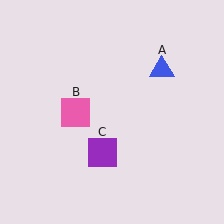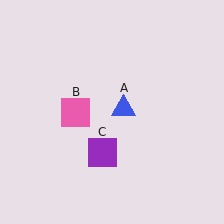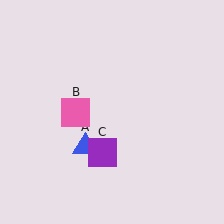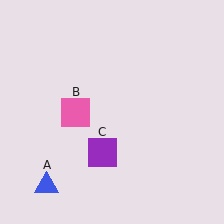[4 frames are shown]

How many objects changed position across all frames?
1 object changed position: blue triangle (object A).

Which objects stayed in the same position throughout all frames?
Pink square (object B) and purple square (object C) remained stationary.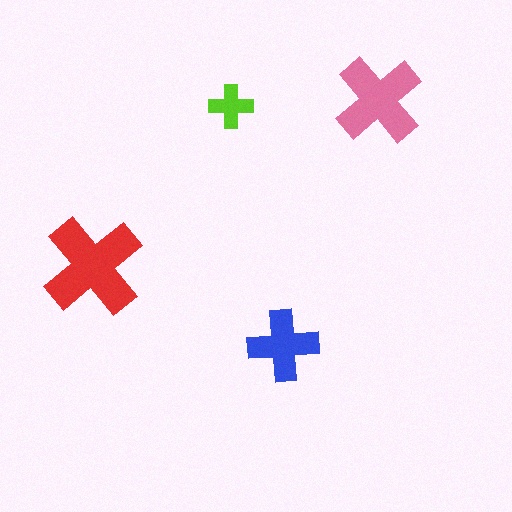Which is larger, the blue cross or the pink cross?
The pink one.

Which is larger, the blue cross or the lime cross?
The blue one.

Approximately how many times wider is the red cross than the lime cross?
About 2.5 times wider.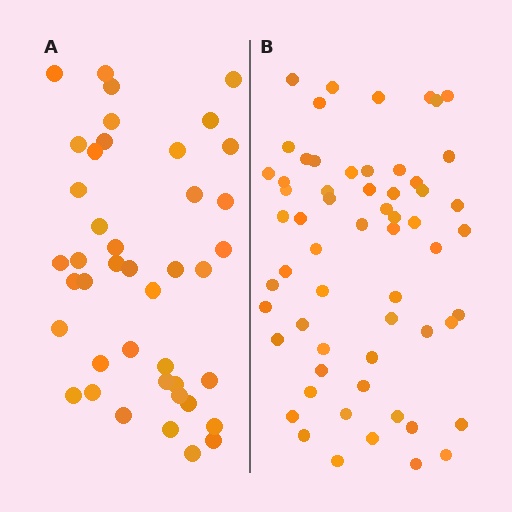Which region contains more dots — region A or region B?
Region B (the right region) has more dots.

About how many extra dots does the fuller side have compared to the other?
Region B has approximately 20 more dots than region A.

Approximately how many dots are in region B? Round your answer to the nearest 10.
About 60 dots.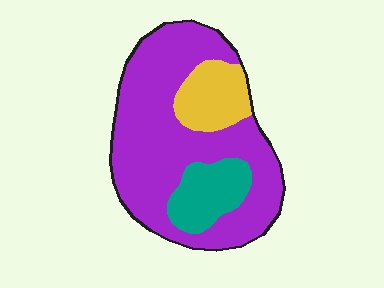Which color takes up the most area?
Purple, at roughly 70%.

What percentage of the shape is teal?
Teal covers 15% of the shape.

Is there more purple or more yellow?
Purple.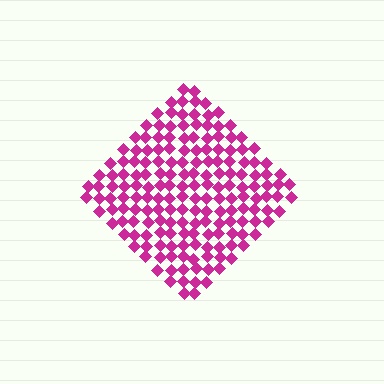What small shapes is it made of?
It is made of small diamonds.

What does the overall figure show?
The overall figure shows a diamond.